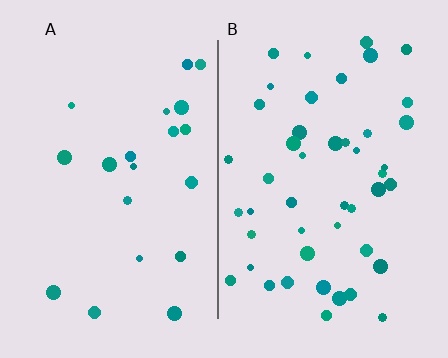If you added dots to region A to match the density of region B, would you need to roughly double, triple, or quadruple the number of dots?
Approximately double.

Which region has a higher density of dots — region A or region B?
B (the right).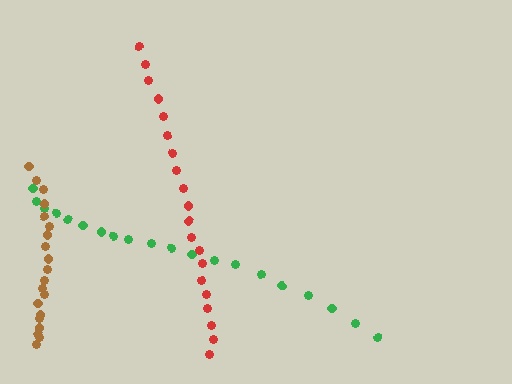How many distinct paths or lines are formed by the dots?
There are 3 distinct paths.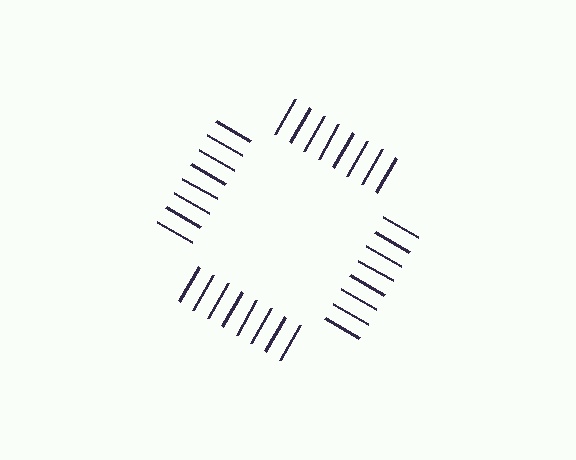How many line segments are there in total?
32 — 8 along each of the 4 edges.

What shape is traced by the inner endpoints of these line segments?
An illusory square — the line segments terminate on its edges but no continuous stroke is drawn.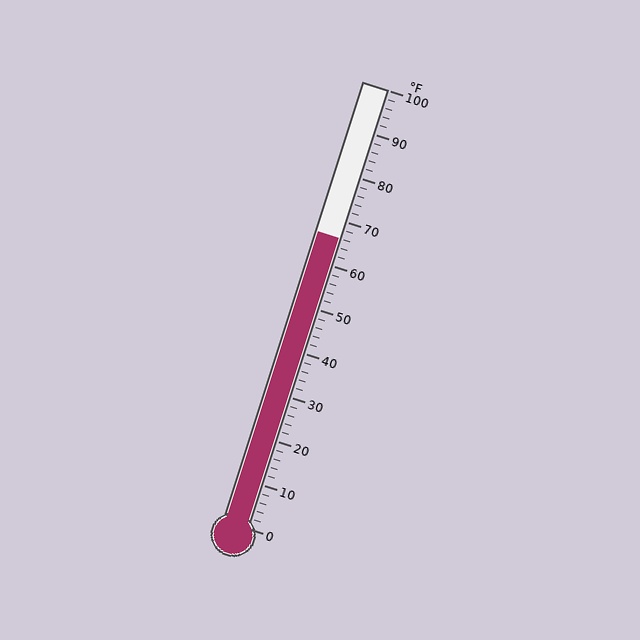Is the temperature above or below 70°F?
The temperature is below 70°F.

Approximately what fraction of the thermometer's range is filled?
The thermometer is filled to approximately 65% of its range.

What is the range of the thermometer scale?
The thermometer scale ranges from 0°F to 100°F.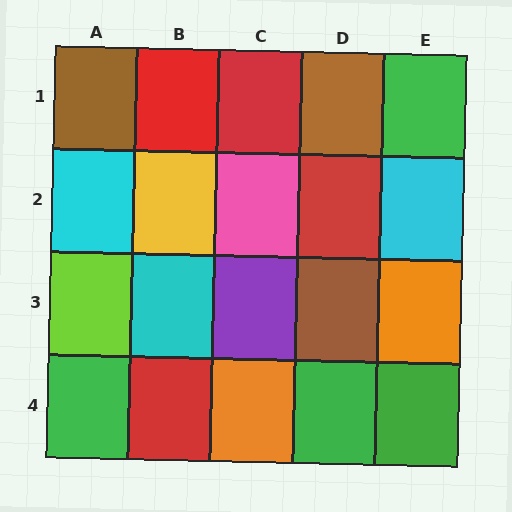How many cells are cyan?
3 cells are cyan.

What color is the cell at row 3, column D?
Brown.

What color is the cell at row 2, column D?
Red.